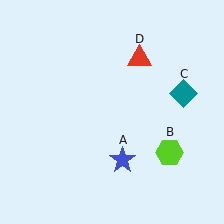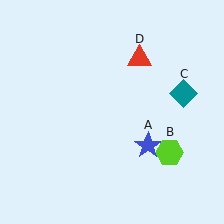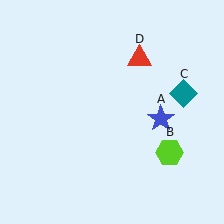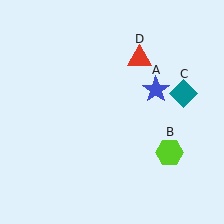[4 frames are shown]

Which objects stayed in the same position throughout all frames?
Lime hexagon (object B) and teal diamond (object C) and red triangle (object D) remained stationary.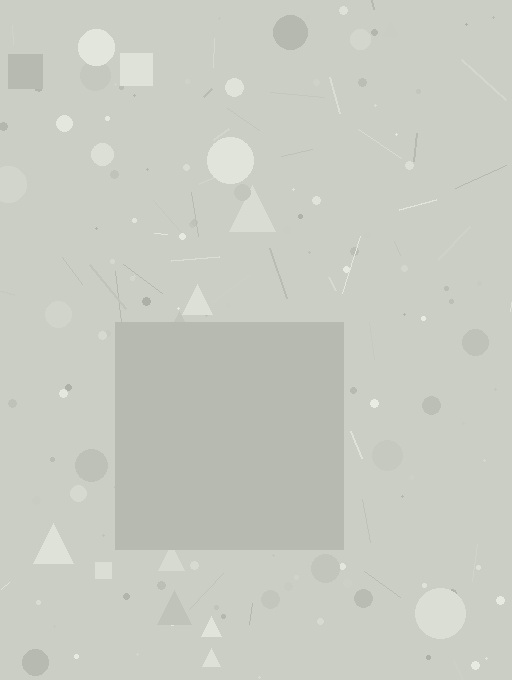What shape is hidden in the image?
A square is hidden in the image.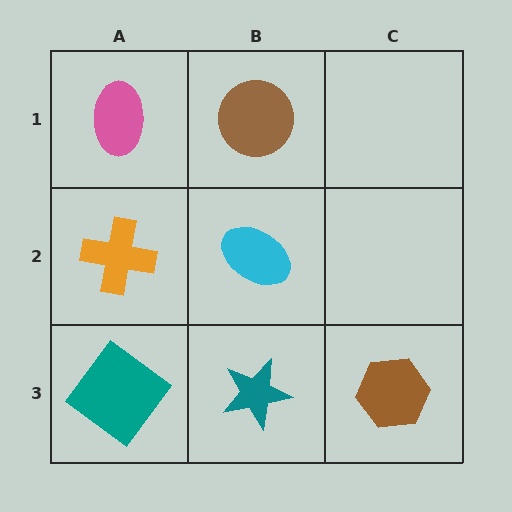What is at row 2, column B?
A cyan ellipse.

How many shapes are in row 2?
2 shapes.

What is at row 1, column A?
A pink ellipse.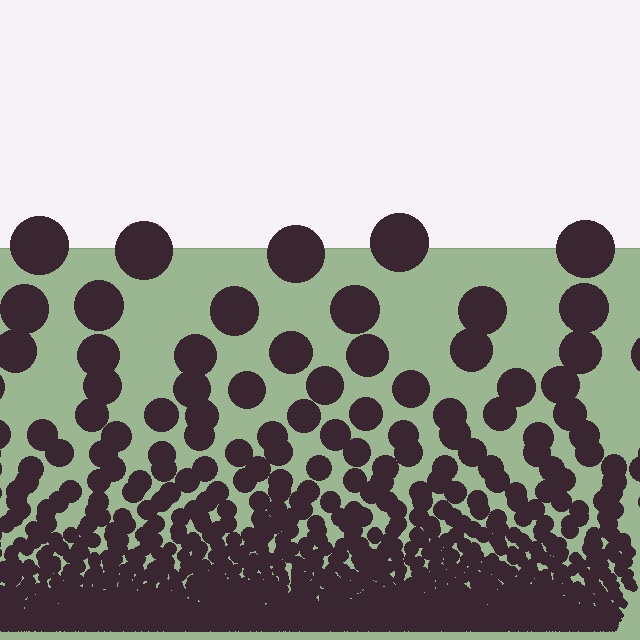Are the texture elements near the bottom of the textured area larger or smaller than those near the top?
Smaller. The gradient is inverted — elements near the bottom are smaller and denser.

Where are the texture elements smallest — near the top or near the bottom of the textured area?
Near the bottom.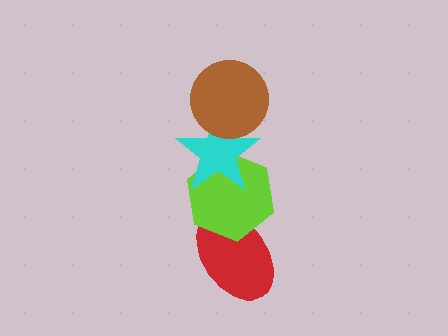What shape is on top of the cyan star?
The brown circle is on top of the cyan star.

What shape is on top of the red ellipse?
The lime hexagon is on top of the red ellipse.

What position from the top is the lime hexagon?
The lime hexagon is 3rd from the top.